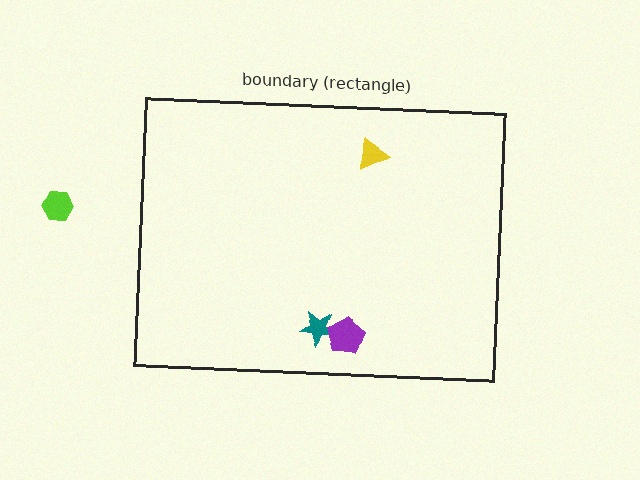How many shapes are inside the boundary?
3 inside, 1 outside.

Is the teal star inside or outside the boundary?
Inside.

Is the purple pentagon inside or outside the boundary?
Inside.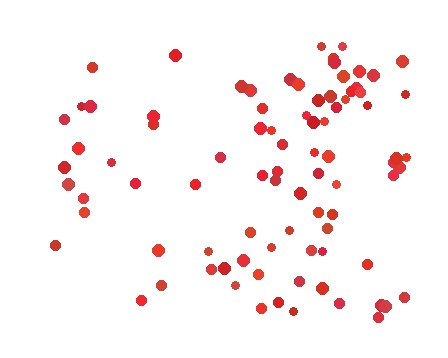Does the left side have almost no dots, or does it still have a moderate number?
Still a moderate number, just noticeably fewer than the right.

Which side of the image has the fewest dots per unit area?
The left.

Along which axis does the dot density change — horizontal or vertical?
Horizontal.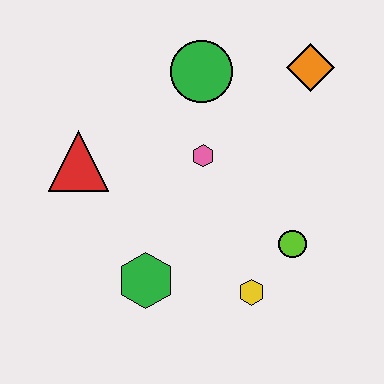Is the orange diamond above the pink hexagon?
Yes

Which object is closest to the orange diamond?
The green circle is closest to the orange diamond.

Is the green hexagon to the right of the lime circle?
No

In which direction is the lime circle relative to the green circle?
The lime circle is below the green circle.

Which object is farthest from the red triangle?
The orange diamond is farthest from the red triangle.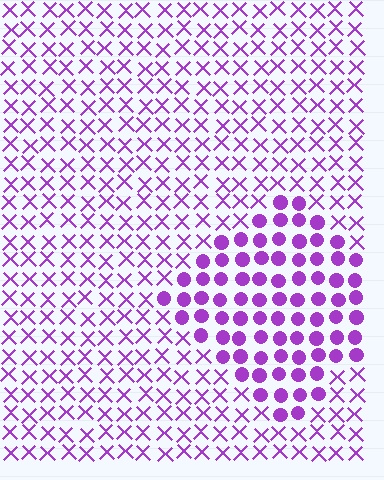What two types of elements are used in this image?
The image uses circles inside the diamond region and X marks outside it.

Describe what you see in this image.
The image is filled with small purple elements arranged in a uniform grid. A diamond-shaped region contains circles, while the surrounding area contains X marks. The boundary is defined purely by the change in element shape.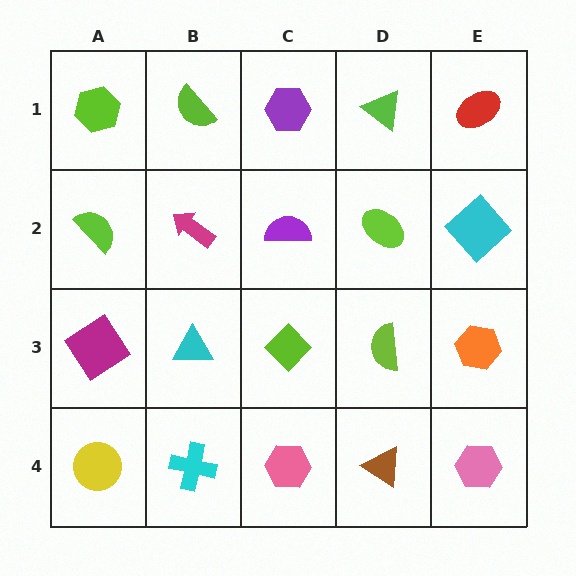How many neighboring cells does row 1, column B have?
3.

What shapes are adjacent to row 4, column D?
A lime semicircle (row 3, column D), a pink hexagon (row 4, column C), a pink hexagon (row 4, column E).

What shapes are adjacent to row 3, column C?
A purple semicircle (row 2, column C), a pink hexagon (row 4, column C), a cyan triangle (row 3, column B), a lime semicircle (row 3, column D).